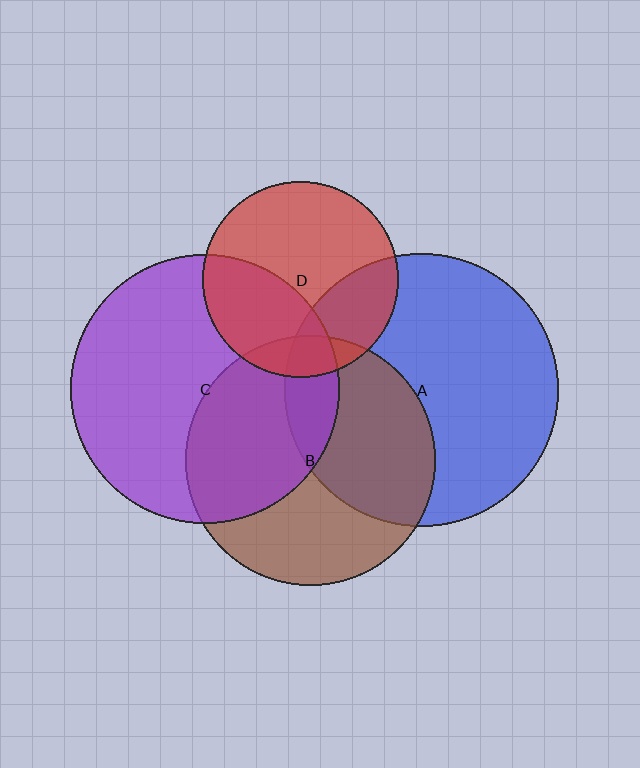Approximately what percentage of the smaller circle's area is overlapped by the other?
Approximately 35%.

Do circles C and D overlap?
Yes.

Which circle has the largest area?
Circle A (blue).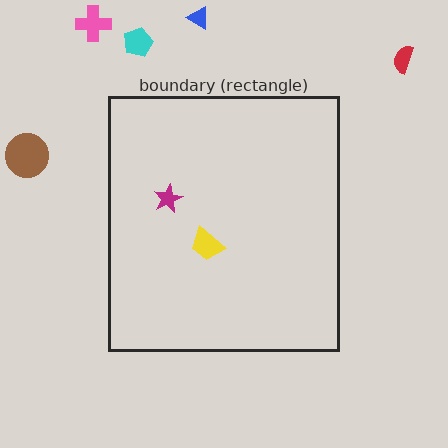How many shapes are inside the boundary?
2 inside, 5 outside.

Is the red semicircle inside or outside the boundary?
Outside.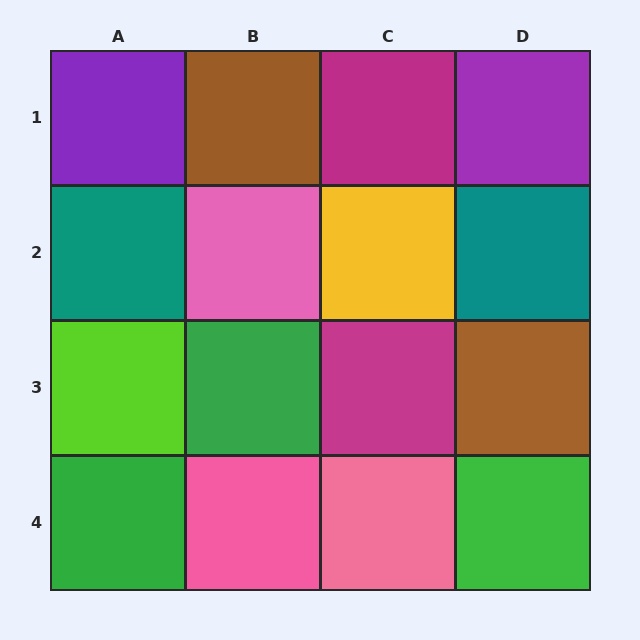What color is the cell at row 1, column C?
Magenta.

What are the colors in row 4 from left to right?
Green, pink, pink, green.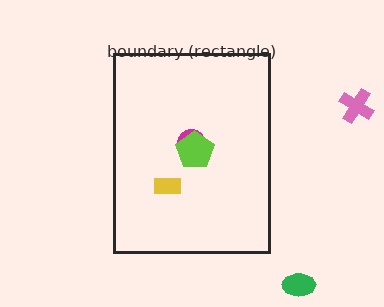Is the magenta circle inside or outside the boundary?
Inside.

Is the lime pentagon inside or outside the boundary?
Inside.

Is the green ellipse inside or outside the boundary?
Outside.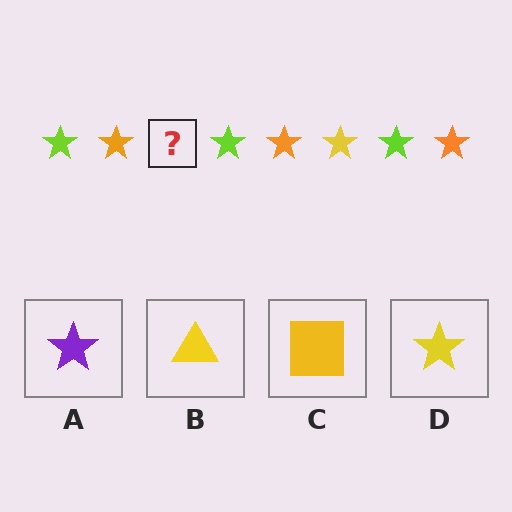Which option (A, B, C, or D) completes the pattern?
D.